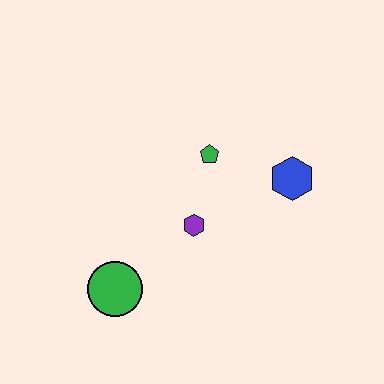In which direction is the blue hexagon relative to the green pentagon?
The blue hexagon is to the right of the green pentagon.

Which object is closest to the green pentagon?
The purple hexagon is closest to the green pentagon.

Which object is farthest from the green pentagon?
The green circle is farthest from the green pentagon.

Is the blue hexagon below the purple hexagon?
No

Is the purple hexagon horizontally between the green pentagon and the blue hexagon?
No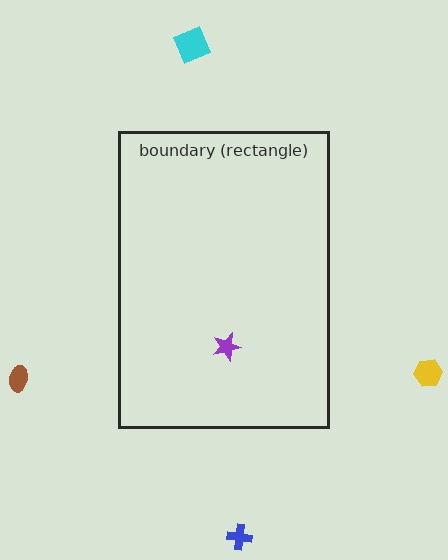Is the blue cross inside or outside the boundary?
Outside.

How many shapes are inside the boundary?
1 inside, 4 outside.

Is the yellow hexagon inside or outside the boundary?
Outside.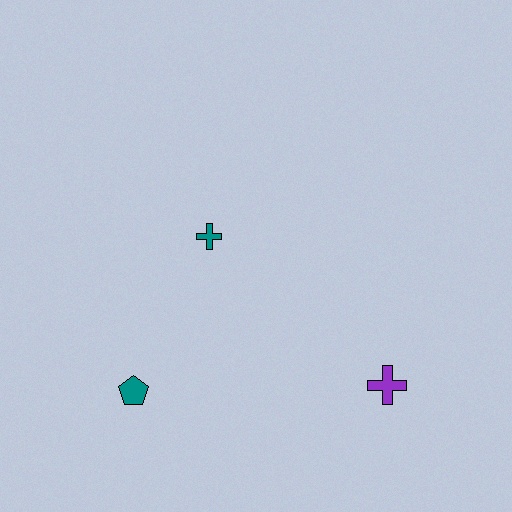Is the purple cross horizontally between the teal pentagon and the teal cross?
No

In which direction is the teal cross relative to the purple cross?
The teal cross is to the left of the purple cross.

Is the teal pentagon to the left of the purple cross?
Yes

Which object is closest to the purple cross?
The teal cross is closest to the purple cross.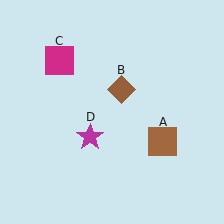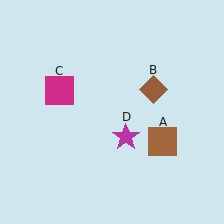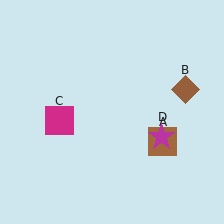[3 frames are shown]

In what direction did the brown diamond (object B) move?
The brown diamond (object B) moved right.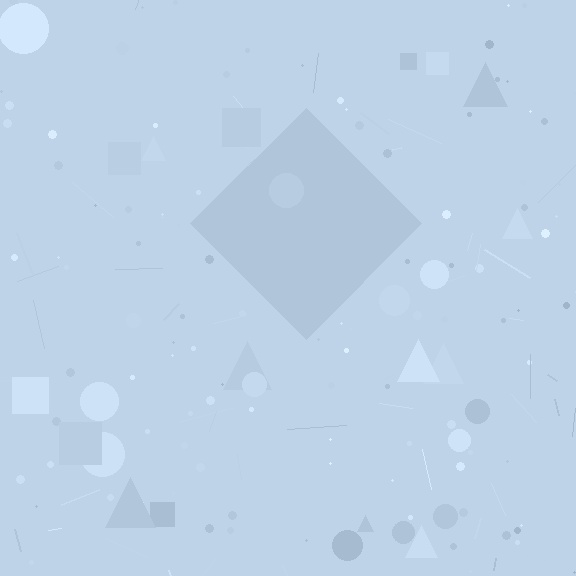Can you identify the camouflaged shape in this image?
The camouflaged shape is a diamond.